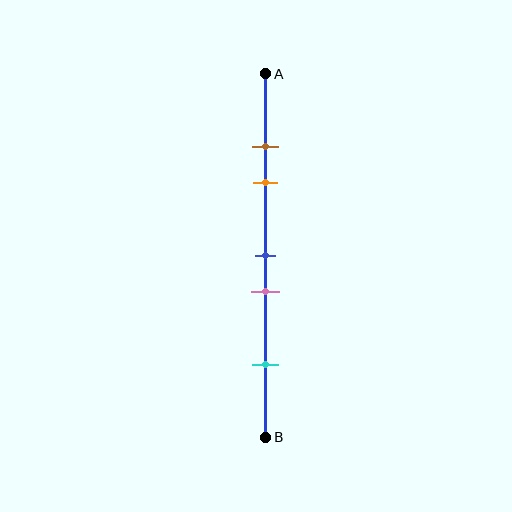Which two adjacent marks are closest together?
The brown and orange marks are the closest adjacent pair.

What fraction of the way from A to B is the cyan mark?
The cyan mark is approximately 80% (0.8) of the way from A to B.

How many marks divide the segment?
There are 5 marks dividing the segment.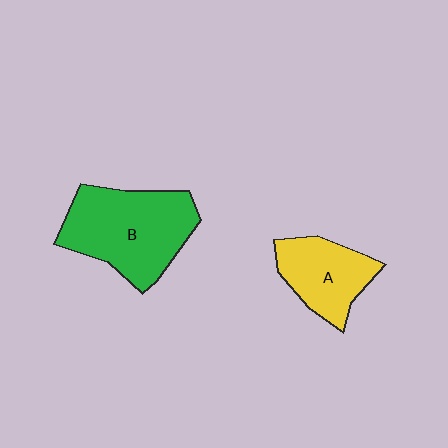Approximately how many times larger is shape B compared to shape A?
Approximately 1.6 times.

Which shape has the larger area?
Shape B (green).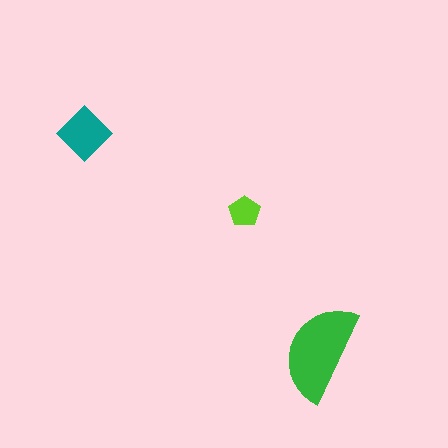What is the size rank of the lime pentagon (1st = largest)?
3rd.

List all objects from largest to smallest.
The green semicircle, the teal diamond, the lime pentagon.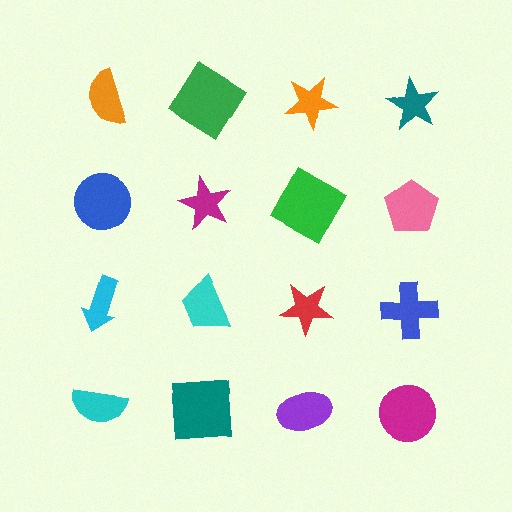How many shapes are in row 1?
4 shapes.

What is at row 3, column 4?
A blue cross.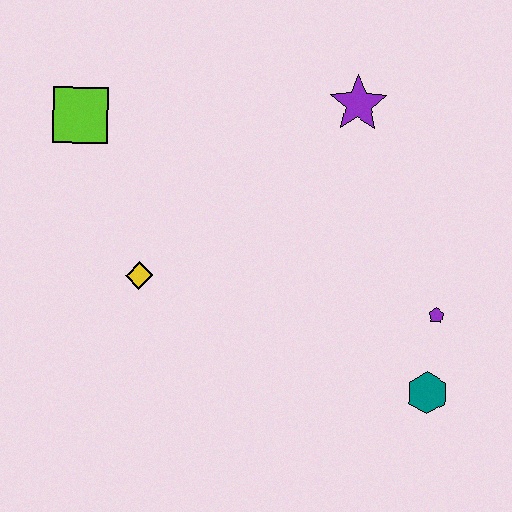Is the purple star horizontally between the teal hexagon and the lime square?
Yes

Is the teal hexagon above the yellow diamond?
No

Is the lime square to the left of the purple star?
Yes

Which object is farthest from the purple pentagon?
The lime square is farthest from the purple pentagon.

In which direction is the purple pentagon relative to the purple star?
The purple pentagon is below the purple star.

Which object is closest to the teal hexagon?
The purple pentagon is closest to the teal hexagon.